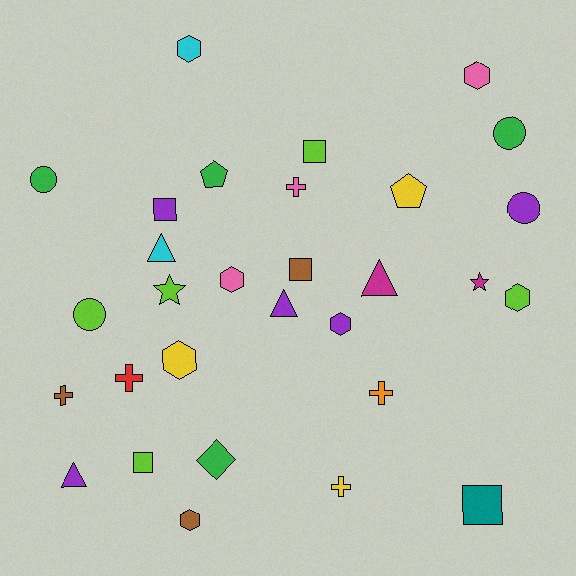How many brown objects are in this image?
There are 3 brown objects.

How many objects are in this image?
There are 30 objects.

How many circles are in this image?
There are 4 circles.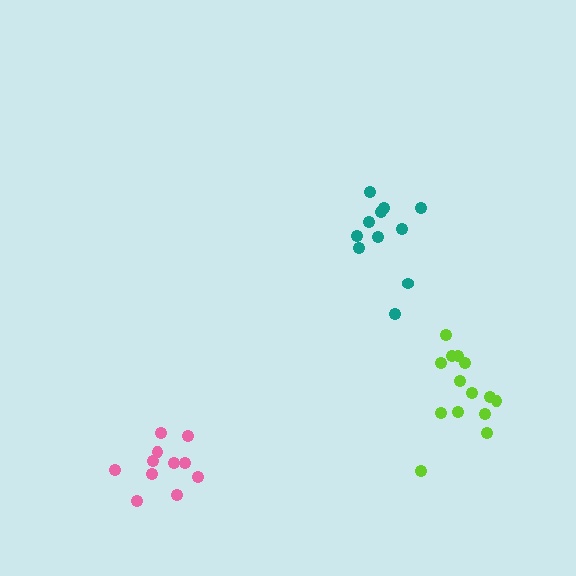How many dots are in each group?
Group 1: 14 dots, Group 2: 11 dots, Group 3: 11 dots (36 total).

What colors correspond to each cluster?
The clusters are colored: lime, teal, pink.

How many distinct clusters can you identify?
There are 3 distinct clusters.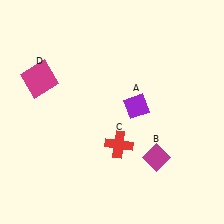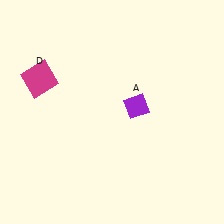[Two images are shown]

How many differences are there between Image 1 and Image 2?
There are 2 differences between the two images.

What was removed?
The red cross (C), the magenta diamond (B) were removed in Image 2.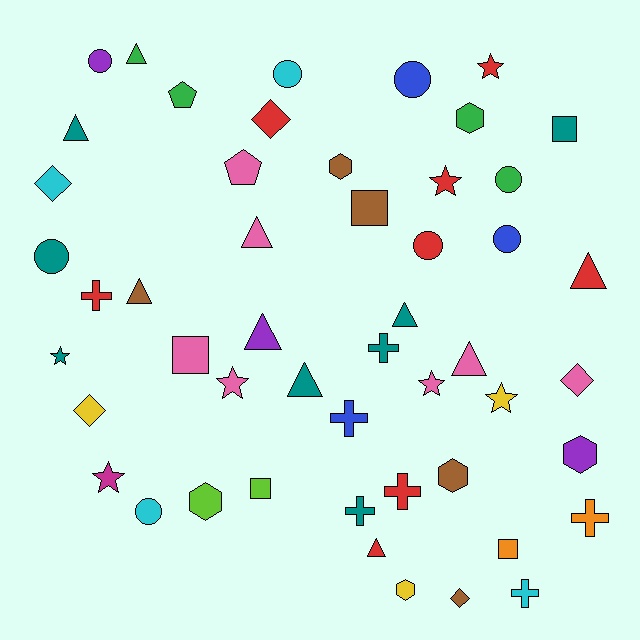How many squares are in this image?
There are 5 squares.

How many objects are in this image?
There are 50 objects.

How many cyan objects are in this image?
There are 4 cyan objects.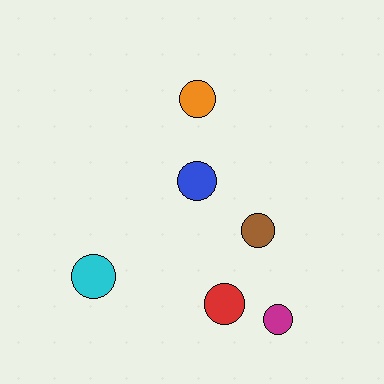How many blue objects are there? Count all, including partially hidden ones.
There is 1 blue object.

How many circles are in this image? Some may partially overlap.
There are 6 circles.